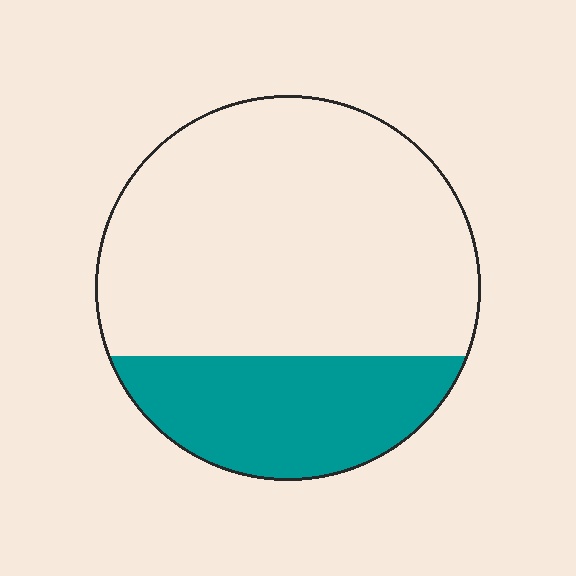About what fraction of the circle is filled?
About one quarter (1/4).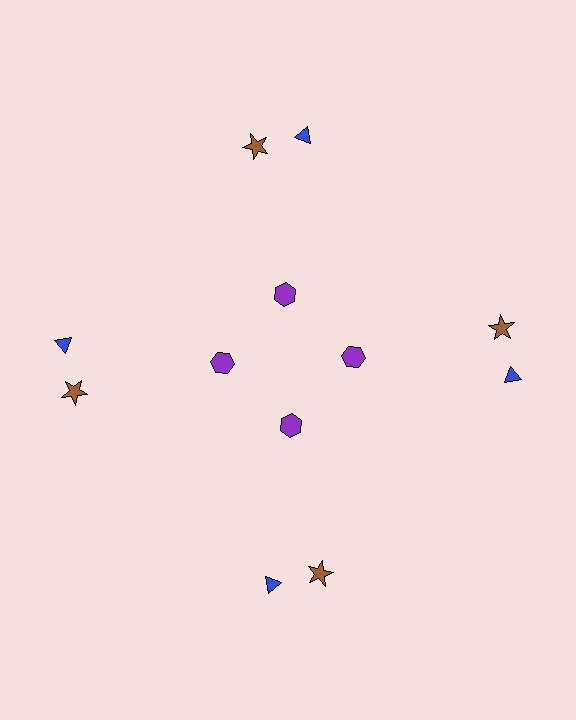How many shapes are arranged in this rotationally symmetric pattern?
There are 12 shapes, arranged in 4 groups of 3.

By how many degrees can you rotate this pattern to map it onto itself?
The pattern maps onto itself every 90 degrees of rotation.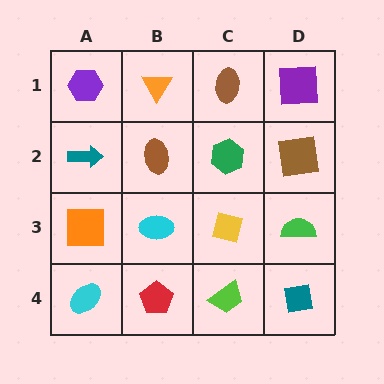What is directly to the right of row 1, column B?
A brown ellipse.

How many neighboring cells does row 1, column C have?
3.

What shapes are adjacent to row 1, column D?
A brown square (row 2, column D), a brown ellipse (row 1, column C).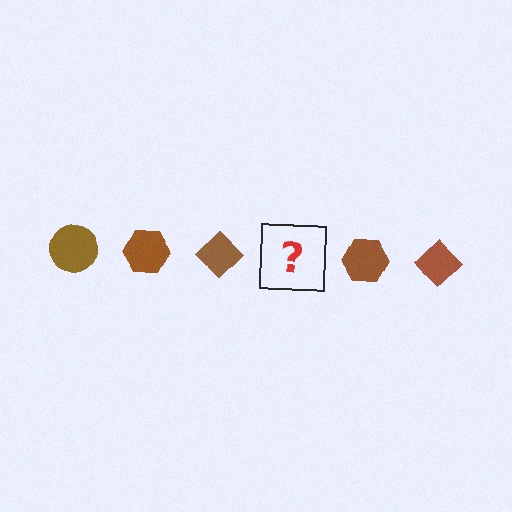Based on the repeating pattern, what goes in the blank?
The blank should be a brown circle.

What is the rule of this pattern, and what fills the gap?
The rule is that the pattern cycles through circle, hexagon, diamond shapes in brown. The gap should be filled with a brown circle.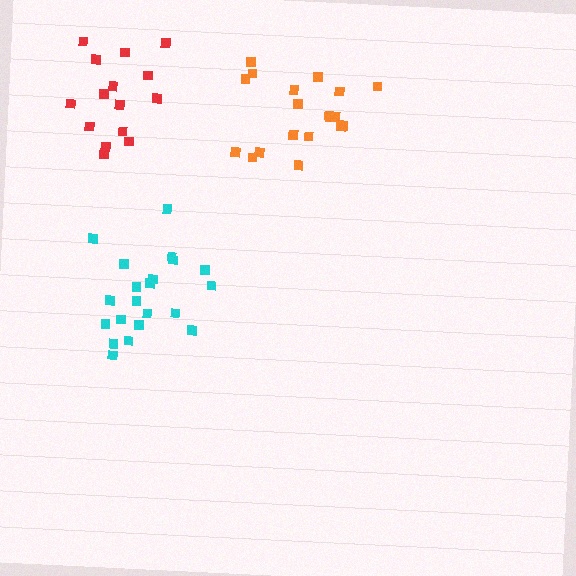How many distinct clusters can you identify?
There are 3 distinct clusters.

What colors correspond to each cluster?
The clusters are colored: orange, red, cyan.